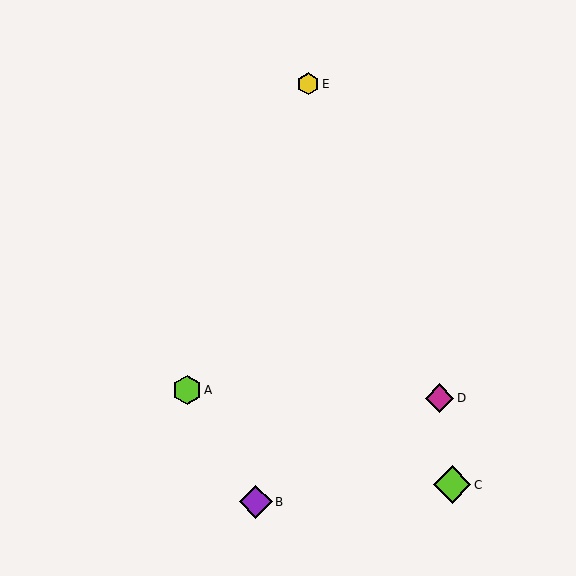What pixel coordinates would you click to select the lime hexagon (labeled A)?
Click at (187, 390) to select the lime hexagon A.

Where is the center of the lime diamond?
The center of the lime diamond is at (452, 485).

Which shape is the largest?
The lime diamond (labeled C) is the largest.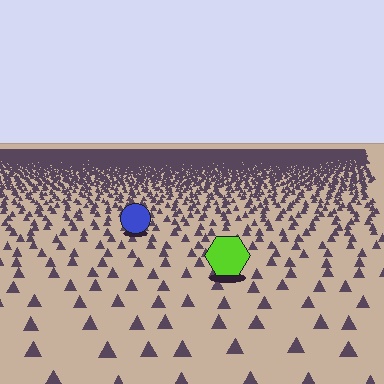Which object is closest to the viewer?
The lime hexagon is closest. The texture marks near it are larger and more spread out.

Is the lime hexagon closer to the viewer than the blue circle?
Yes. The lime hexagon is closer — you can tell from the texture gradient: the ground texture is coarser near it.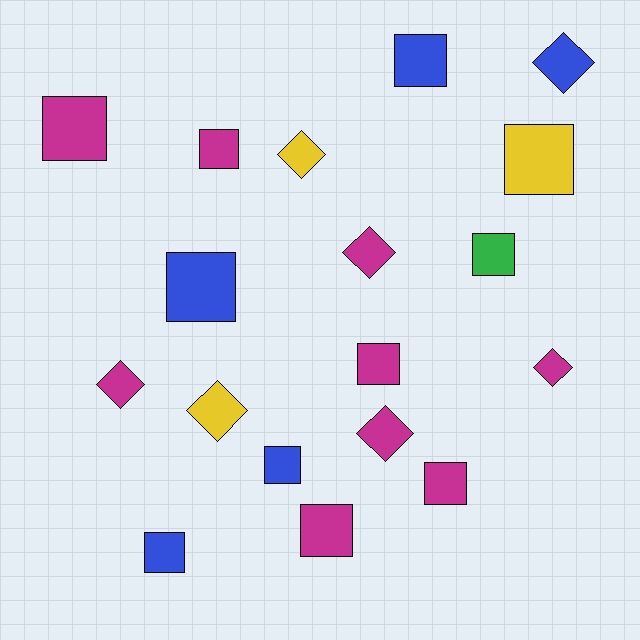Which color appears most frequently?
Magenta, with 9 objects.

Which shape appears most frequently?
Square, with 11 objects.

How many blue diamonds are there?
There is 1 blue diamond.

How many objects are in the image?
There are 18 objects.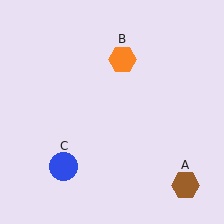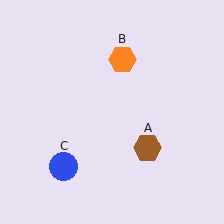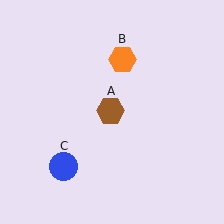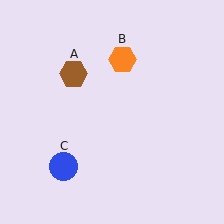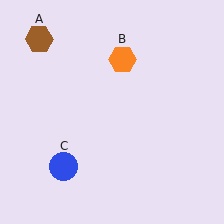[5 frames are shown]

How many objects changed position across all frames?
1 object changed position: brown hexagon (object A).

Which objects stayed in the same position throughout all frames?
Orange hexagon (object B) and blue circle (object C) remained stationary.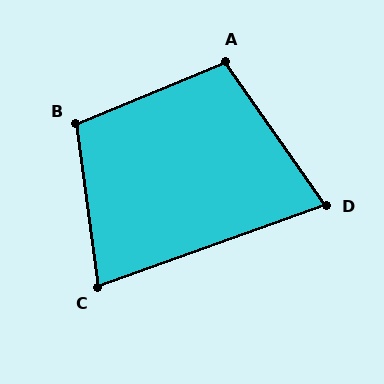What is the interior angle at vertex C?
Approximately 77 degrees (acute).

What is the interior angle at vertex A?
Approximately 103 degrees (obtuse).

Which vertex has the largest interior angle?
B, at approximately 105 degrees.